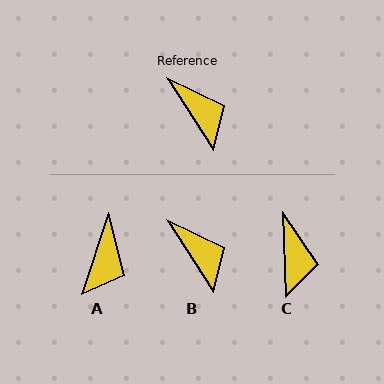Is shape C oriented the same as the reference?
No, it is off by about 30 degrees.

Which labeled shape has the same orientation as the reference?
B.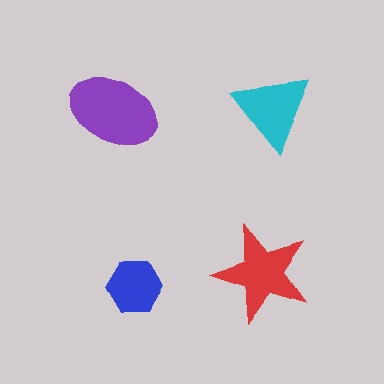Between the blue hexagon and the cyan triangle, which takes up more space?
The cyan triangle.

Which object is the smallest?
The blue hexagon.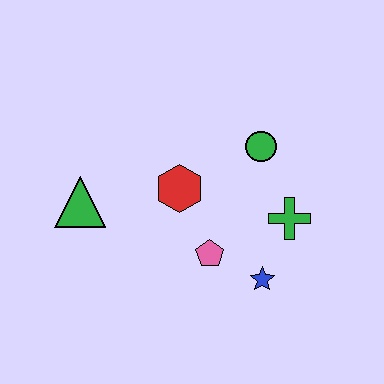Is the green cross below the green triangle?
Yes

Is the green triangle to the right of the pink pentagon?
No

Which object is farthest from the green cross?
The green triangle is farthest from the green cross.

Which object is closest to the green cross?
The blue star is closest to the green cross.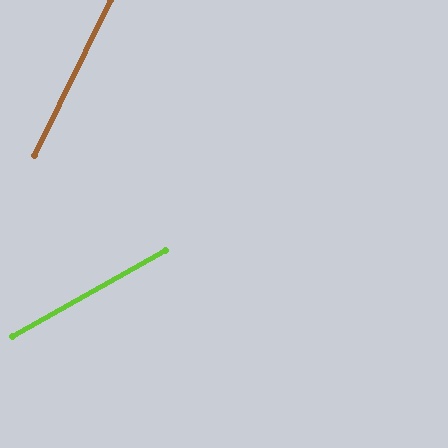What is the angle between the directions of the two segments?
Approximately 34 degrees.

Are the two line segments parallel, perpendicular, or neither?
Neither parallel nor perpendicular — they differ by about 34°.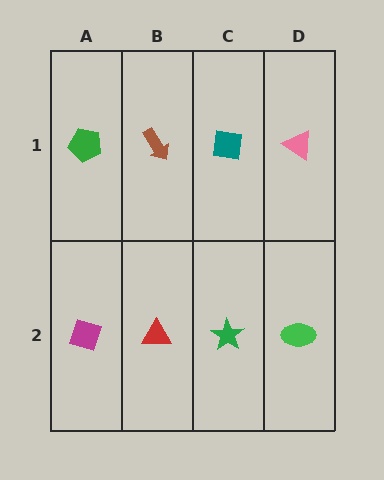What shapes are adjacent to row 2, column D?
A pink triangle (row 1, column D), a green star (row 2, column C).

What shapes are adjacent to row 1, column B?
A red triangle (row 2, column B), a green pentagon (row 1, column A), a teal square (row 1, column C).